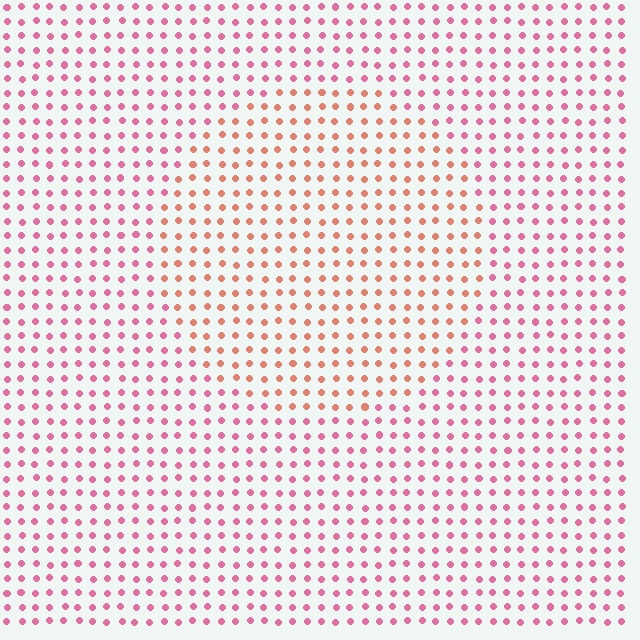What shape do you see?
I see a circle.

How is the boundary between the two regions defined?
The boundary is defined purely by a slight shift in hue (about 37 degrees). Spacing, size, and orientation are identical on both sides.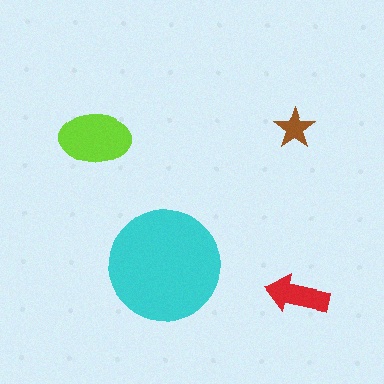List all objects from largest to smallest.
The cyan circle, the lime ellipse, the red arrow, the brown star.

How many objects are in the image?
There are 4 objects in the image.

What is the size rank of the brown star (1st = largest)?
4th.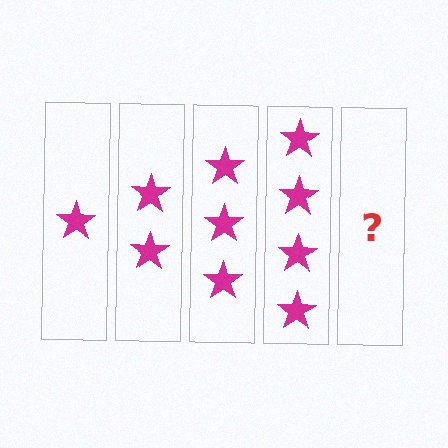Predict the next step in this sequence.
The next step is 5 stars.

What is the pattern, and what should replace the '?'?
The pattern is that each step adds one more star. The '?' should be 5 stars.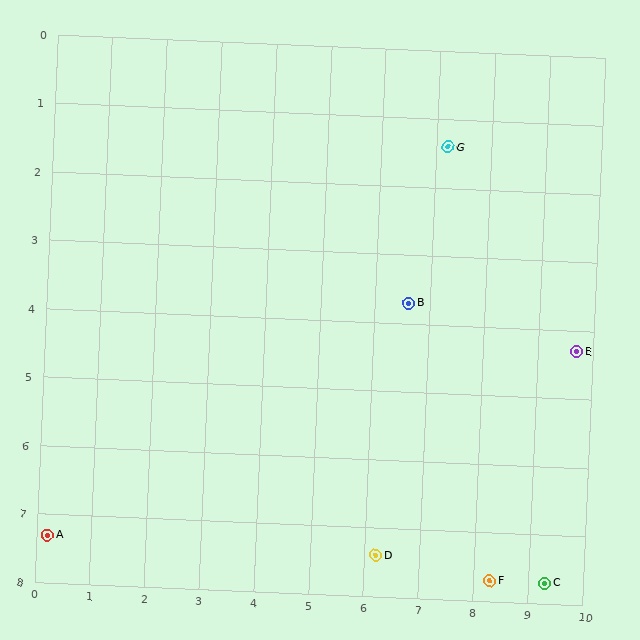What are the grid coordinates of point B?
Point B is at approximately (6.6, 3.7).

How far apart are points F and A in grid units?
Points F and A are about 8.1 grid units apart.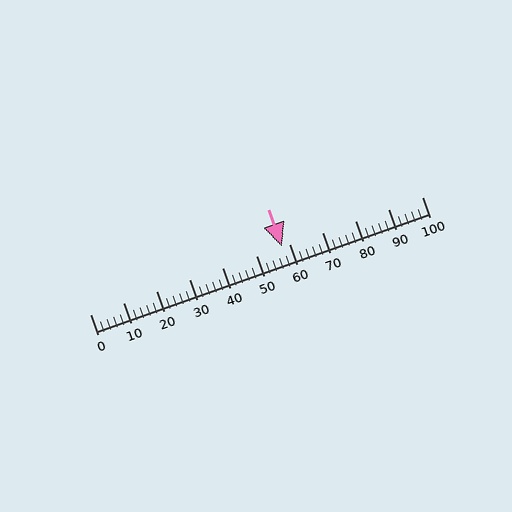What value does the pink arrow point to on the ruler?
The pink arrow points to approximately 58.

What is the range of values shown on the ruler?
The ruler shows values from 0 to 100.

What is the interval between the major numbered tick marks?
The major tick marks are spaced 10 units apart.